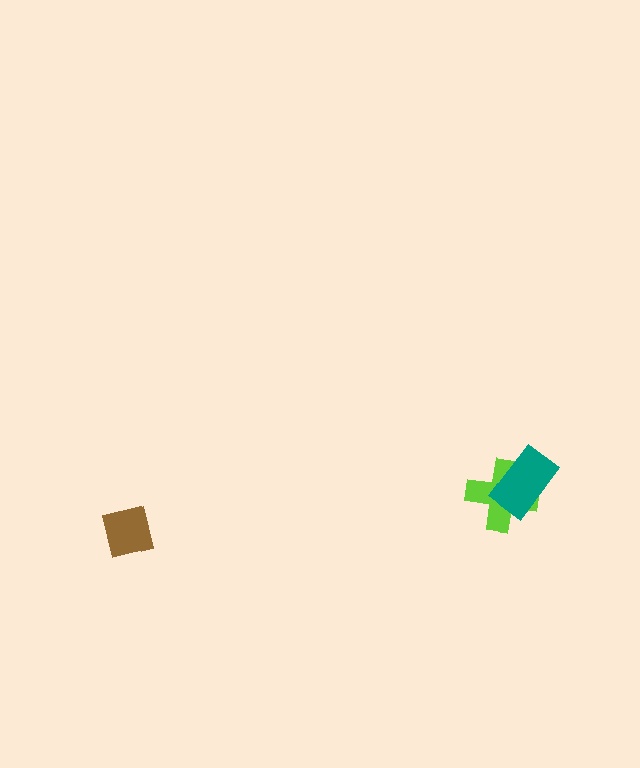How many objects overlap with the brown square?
0 objects overlap with the brown square.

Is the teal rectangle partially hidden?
No, no other shape covers it.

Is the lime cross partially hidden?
Yes, it is partially covered by another shape.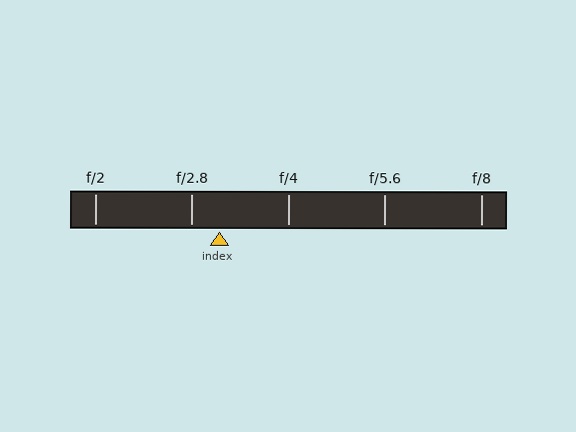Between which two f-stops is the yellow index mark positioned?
The index mark is between f/2.8 and f/4.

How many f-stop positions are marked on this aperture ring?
There are 5 f-stop positions marked.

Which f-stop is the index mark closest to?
The index mark is closest to f/2.8.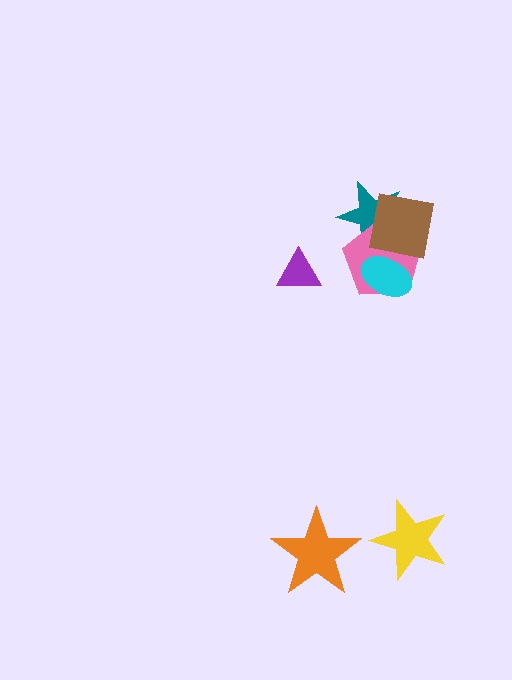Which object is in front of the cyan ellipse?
The brown square is in front of the cyan ellipse.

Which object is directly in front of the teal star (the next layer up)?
The pink pentagon is directly in front of the teal star.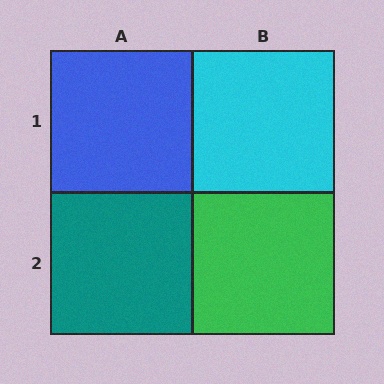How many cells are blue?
1 cell is blue.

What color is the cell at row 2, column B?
Green.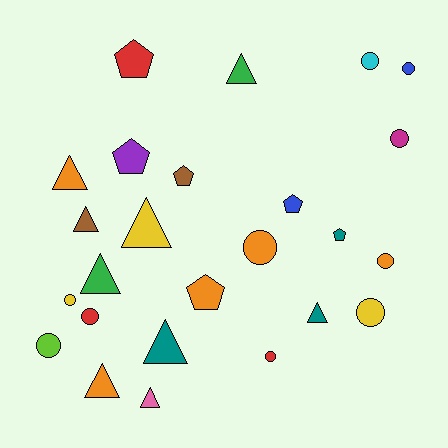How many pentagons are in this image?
There are 6 pentagons.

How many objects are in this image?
There are 25 objects.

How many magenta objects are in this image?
There is 1 magenta object.